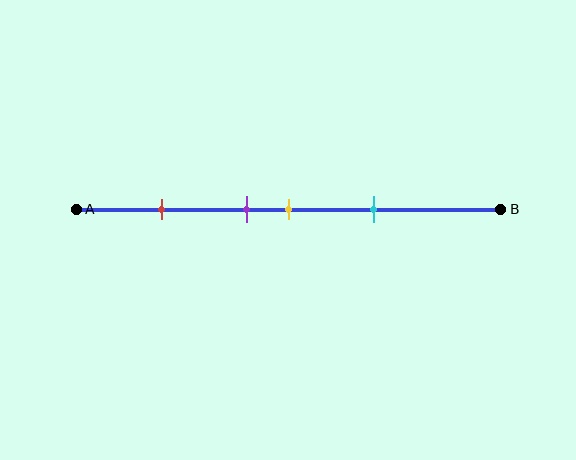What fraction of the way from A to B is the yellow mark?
The yellow mark is approximately 50% (0.5) of the way from A to B.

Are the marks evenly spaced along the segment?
No, the marks are not evenly spaced.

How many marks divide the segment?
There are 4 marks dividing the segment.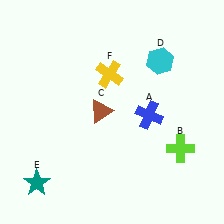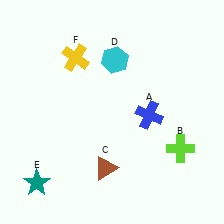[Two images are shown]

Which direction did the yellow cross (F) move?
The yellow cross (F) moved left.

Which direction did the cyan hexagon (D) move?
The cyan hexagon (D) moved left.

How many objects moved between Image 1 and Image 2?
3 objects moved between the two images.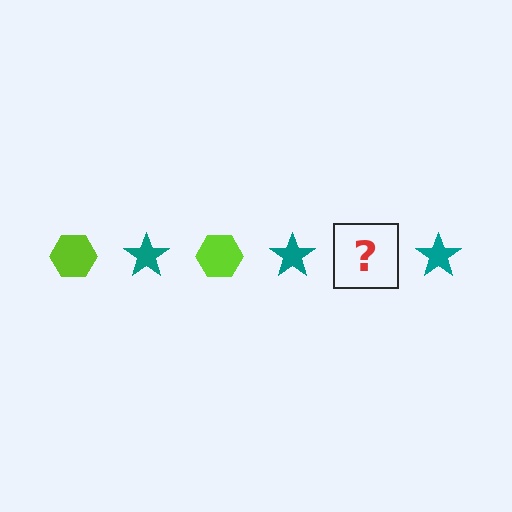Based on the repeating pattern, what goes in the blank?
The blank should be a lime hexagon.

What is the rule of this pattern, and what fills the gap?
The rule is that the pattern alternates between lime hexagon and teal star. The gap should be filled with a lime hexagon.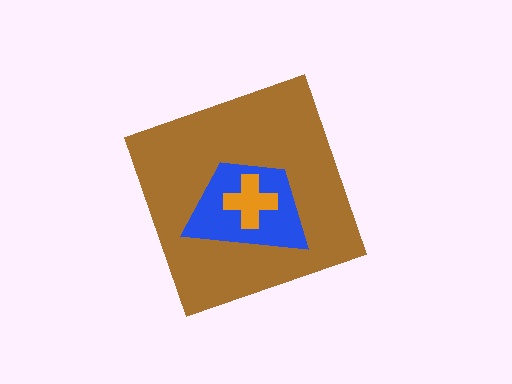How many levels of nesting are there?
3.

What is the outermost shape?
The brown diamond.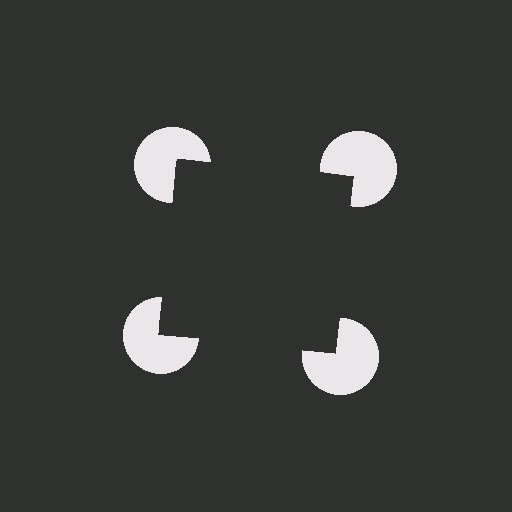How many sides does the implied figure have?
4 sides.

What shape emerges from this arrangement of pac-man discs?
An illusory square — its edges are inferred from the aligned wedge cuts in the pac-man discs, not physically drawn.